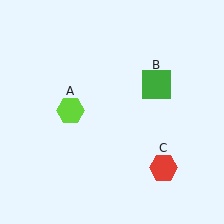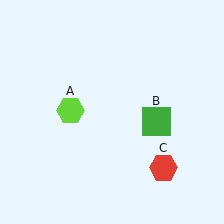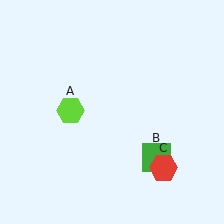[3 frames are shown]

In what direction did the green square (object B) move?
The green square (object B) moved down.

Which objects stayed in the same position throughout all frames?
Lime hexagon (object A) and red hexagon (object C) remained stationary.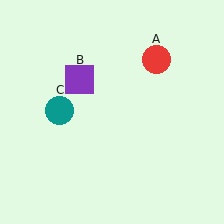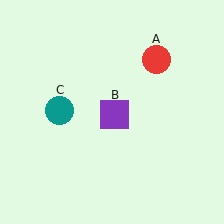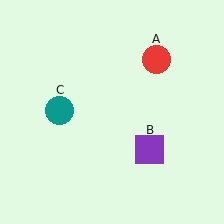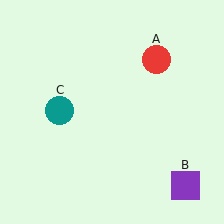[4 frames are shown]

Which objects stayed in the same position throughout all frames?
Red circle (object A) and teal circle (object C) remained stationary.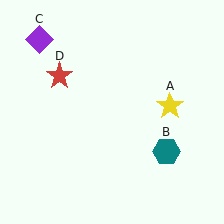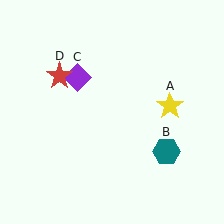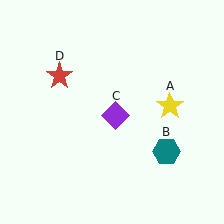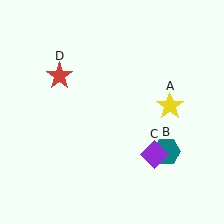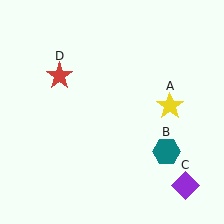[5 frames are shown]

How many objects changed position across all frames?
1 object changed position: purple diamond (object C).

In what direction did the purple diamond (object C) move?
The purple diamond (object C) moved down and to the right.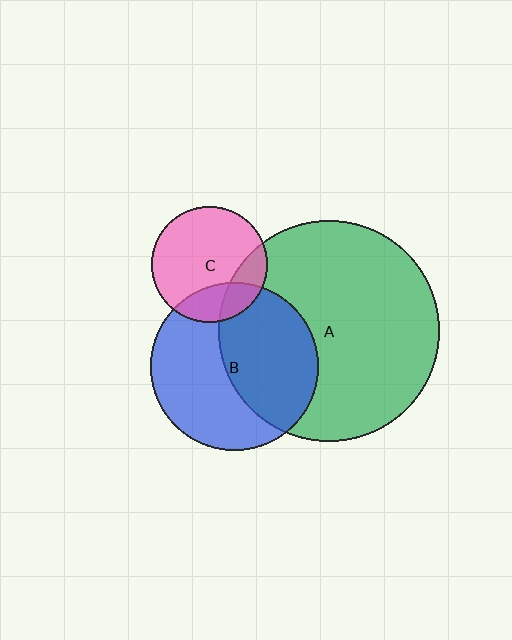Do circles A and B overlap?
Yes.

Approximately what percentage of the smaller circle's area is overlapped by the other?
Approximately 50%.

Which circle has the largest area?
Circle A (green).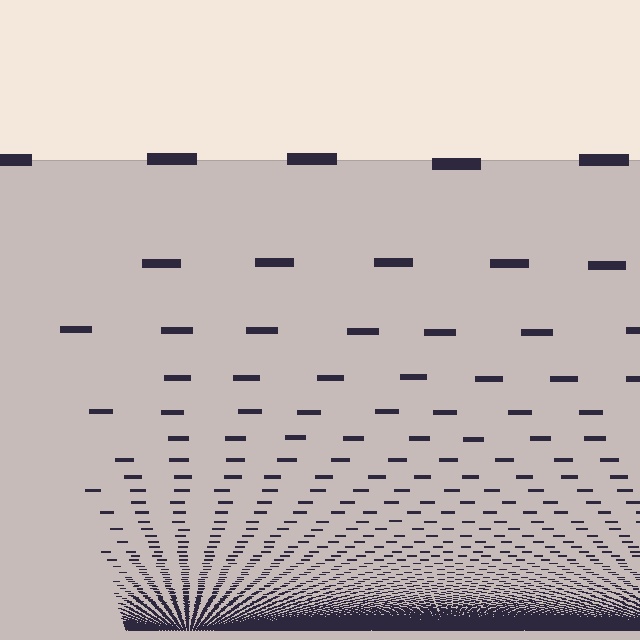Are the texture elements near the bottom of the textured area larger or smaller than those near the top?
Smaller. The gradient is inverted — elements near the bottom are smaller and denser.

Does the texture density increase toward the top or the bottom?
Density increases toward the bottom.